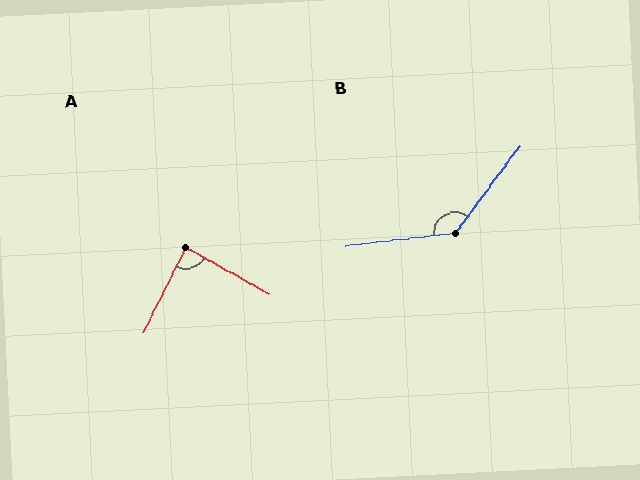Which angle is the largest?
B, at approximately 134 degrees.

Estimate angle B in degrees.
Approximately 134 degrees.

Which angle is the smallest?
A, at approximately 87 degrees.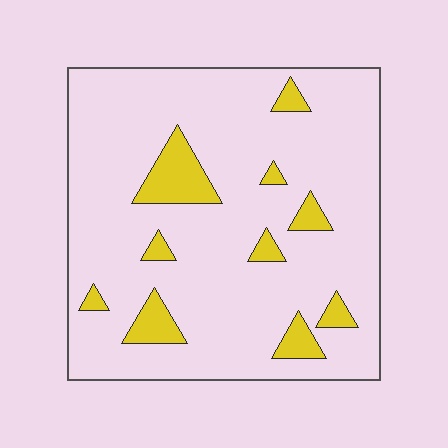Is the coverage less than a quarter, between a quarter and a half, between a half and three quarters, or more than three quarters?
Less than a quarter.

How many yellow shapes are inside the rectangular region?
10.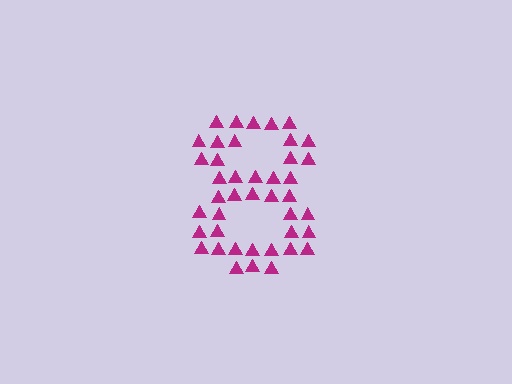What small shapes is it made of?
It is made of small triangles.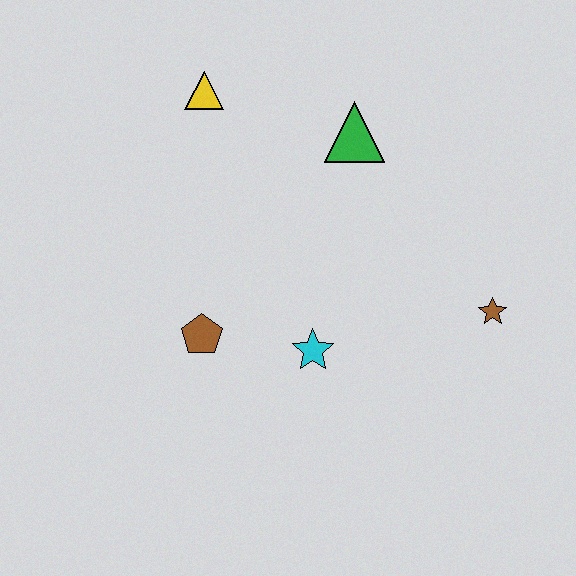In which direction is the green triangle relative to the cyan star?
The green triangle is above the cyan star.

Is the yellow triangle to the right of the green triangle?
No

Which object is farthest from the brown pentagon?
The brown star is farthest from the brown pentagon.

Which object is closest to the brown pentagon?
The cyan star is closest to the brown pentagon.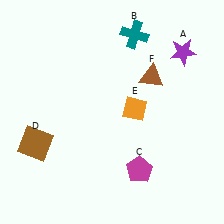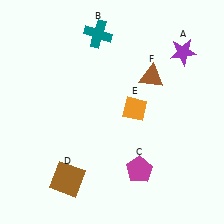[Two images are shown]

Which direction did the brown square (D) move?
The brown square (D) moved down.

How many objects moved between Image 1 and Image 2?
2 objects moved between the two images.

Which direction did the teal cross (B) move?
The teal cross (B) moved left.